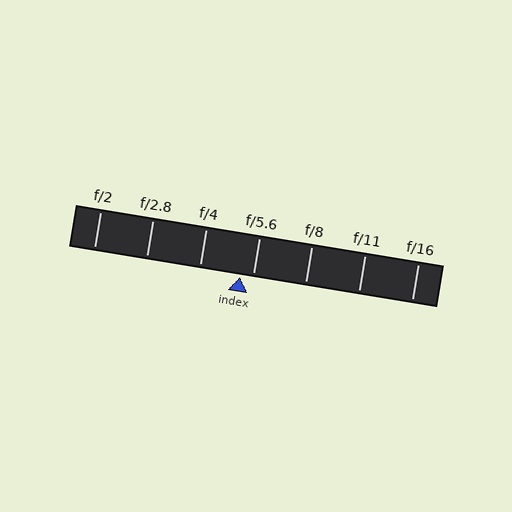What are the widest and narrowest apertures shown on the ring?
The widest aperture shown is f/2 and the narrowest is f/16.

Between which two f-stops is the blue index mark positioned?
The index mark is between f/4 and f/5.6.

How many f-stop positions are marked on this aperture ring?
There are 7 f-stop positions marked.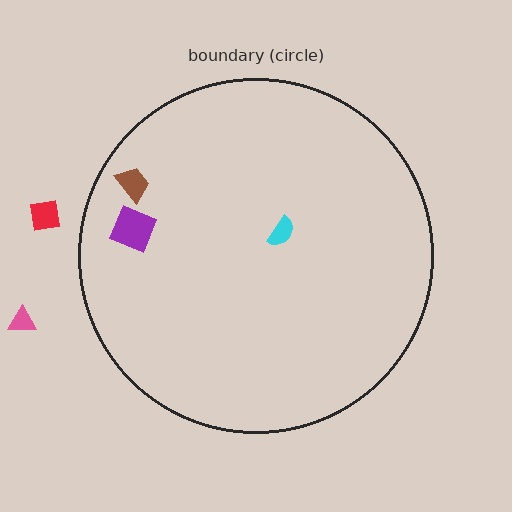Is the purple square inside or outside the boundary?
Inside.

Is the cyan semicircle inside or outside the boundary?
Inside.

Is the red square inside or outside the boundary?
Outside.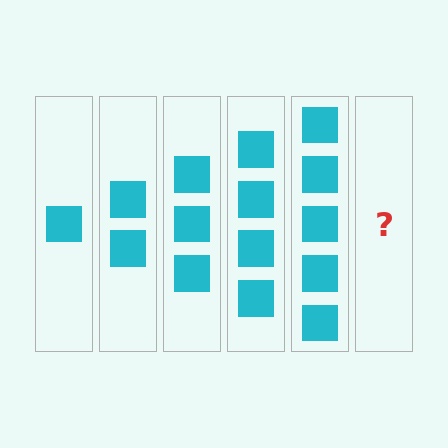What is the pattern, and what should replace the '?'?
The pattern is that each step adds one more square. The '?' should be 6 squares.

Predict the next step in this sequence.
The next step is 6 squares.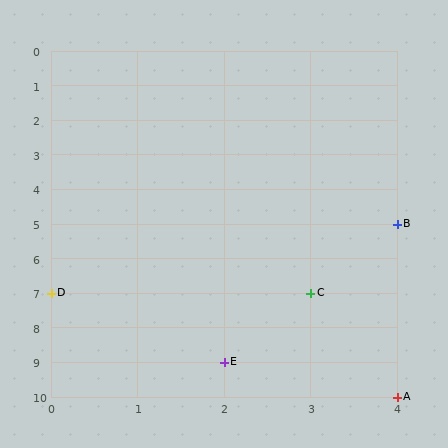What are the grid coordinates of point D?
Point D is at grid coordinates (0, 7).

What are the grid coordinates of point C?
Point C is at grid coordinates (3, 7).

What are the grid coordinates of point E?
Point E is at grid coordinates (2, 9).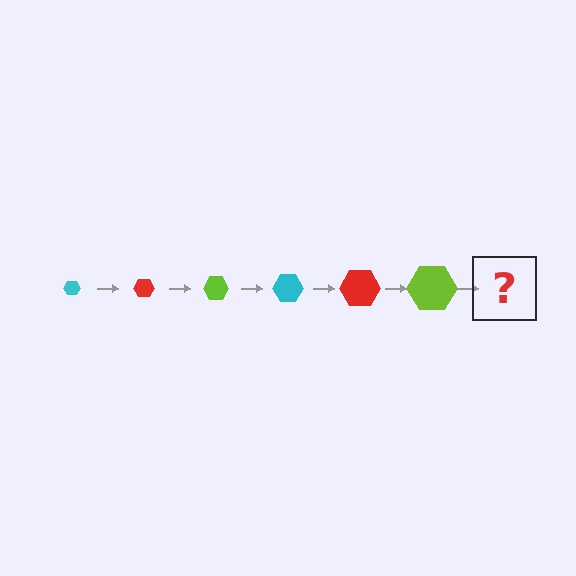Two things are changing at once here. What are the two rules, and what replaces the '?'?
The two rules are that the hexagon grows larger each step and the color cycles through cyan, red, and lime. The '?' should be a cyan hexagon, larger than the previous one.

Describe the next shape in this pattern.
It should be a cyan hexagon, larger than the previous one.